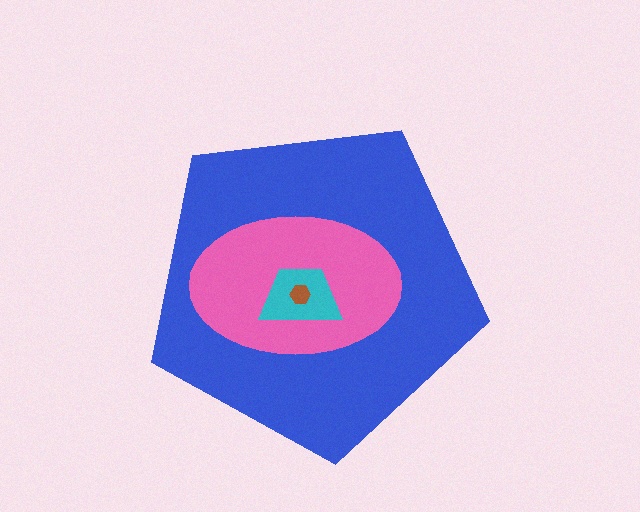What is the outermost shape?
The blue pentagon.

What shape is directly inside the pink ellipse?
The cyan trapezoid.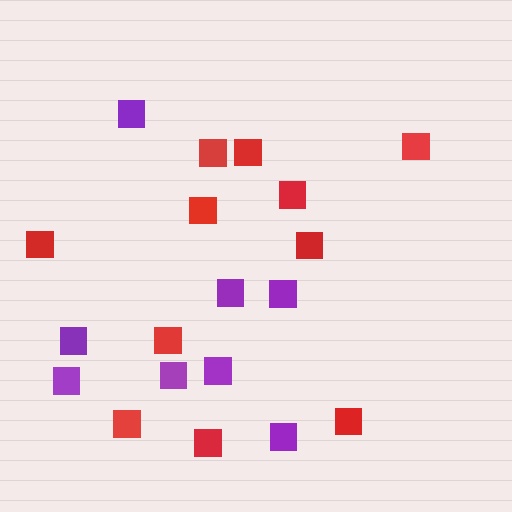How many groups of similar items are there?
There are 2 groups: one group of purple squares (8) and one group of red squares (11).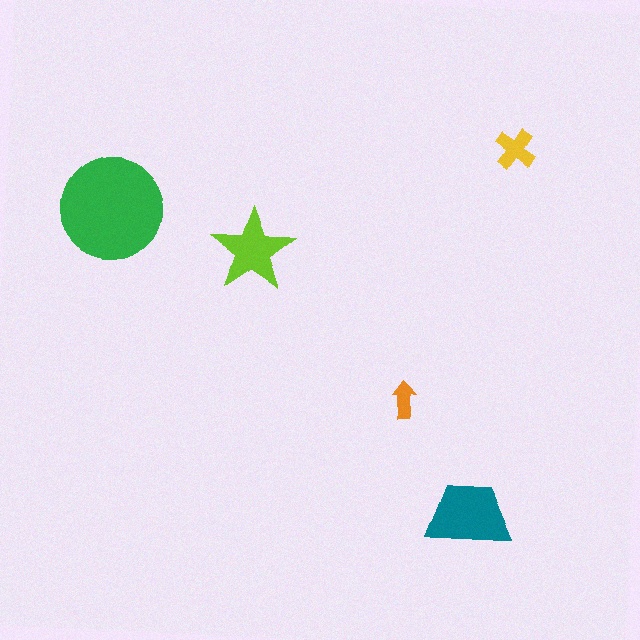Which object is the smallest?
The orange arrow.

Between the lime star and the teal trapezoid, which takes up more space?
The teal trapezoid.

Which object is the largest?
The green circle.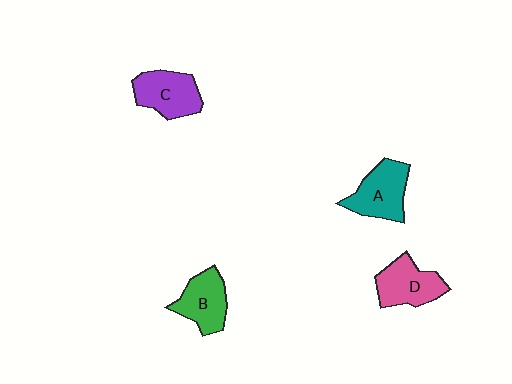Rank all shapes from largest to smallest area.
From largest to smallest: A (teal), C (purple), D (pink), B (green).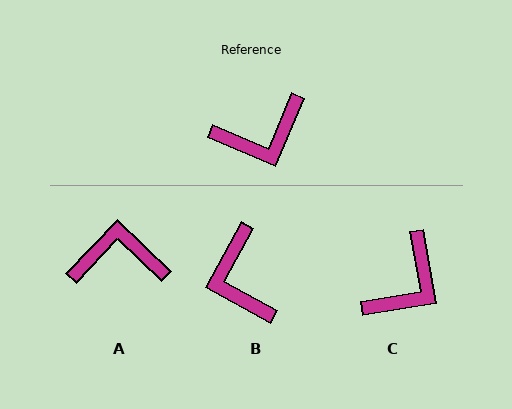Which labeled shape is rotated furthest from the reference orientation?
A, about 159 degrees away.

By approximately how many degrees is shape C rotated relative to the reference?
Approximately 32 degrees counter-clockwise.